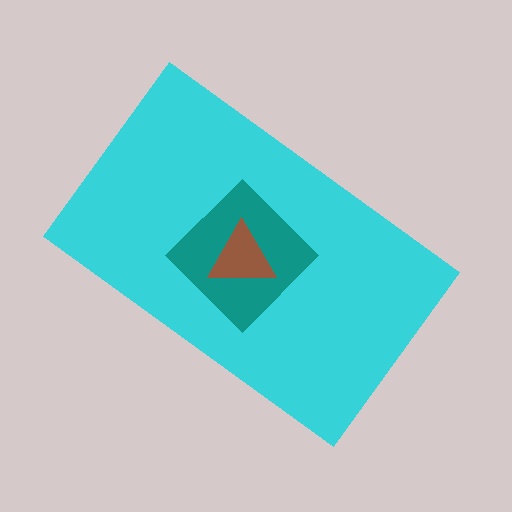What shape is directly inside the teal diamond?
The brown triangle.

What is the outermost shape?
The cyan rectangle.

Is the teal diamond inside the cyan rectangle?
Yes.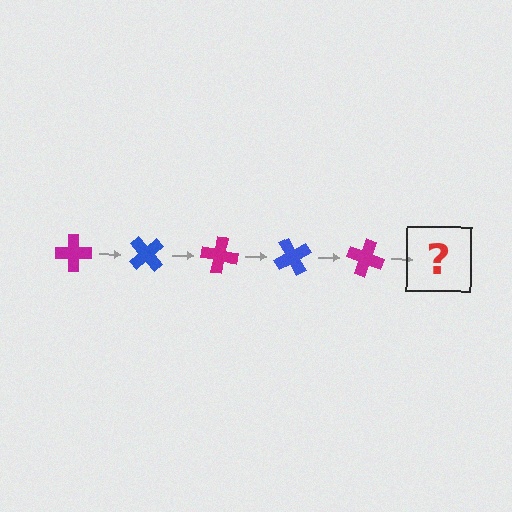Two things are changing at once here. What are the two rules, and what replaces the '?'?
The two rules are that it rotates 50 degrees each step and the color cycles through magenta and blue. The '?' should be a blue cross, rotated 250 degrees from the start.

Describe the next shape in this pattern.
It should be a blue cross, rotated 250 degrees from the start.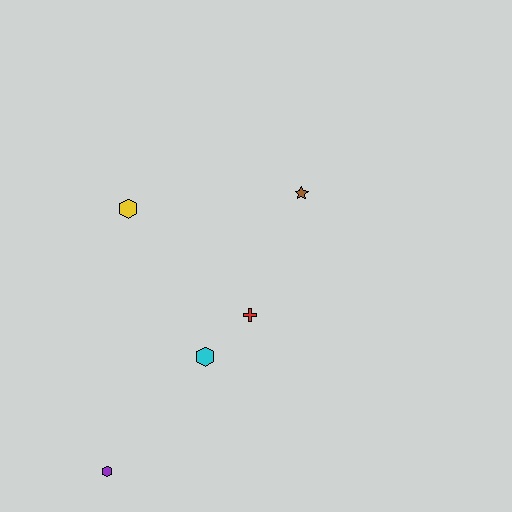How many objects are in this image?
There are 5 objects.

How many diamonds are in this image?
There are no diamonds.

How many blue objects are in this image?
There are no blue objects.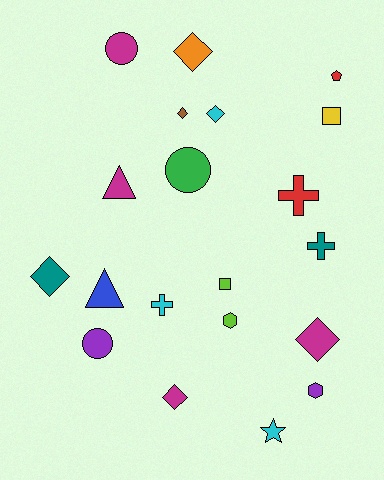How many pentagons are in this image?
There is 1 pentagon.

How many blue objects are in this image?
There is 1 blue object.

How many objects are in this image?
There are 20 objects.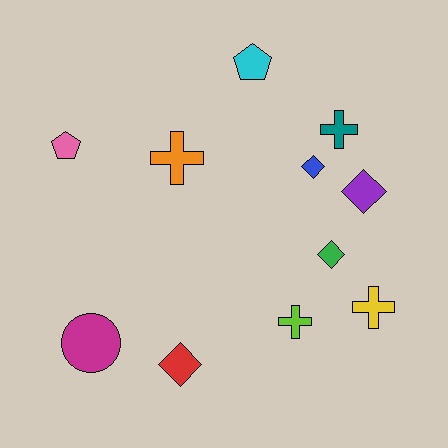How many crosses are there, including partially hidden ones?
There are 4 crosses.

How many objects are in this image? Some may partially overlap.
There are 11 objects.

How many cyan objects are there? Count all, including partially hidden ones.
There is 1 cyan object.